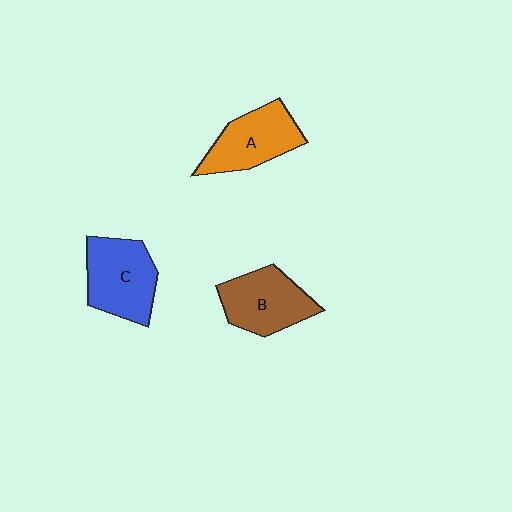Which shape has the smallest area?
Shape A (orange).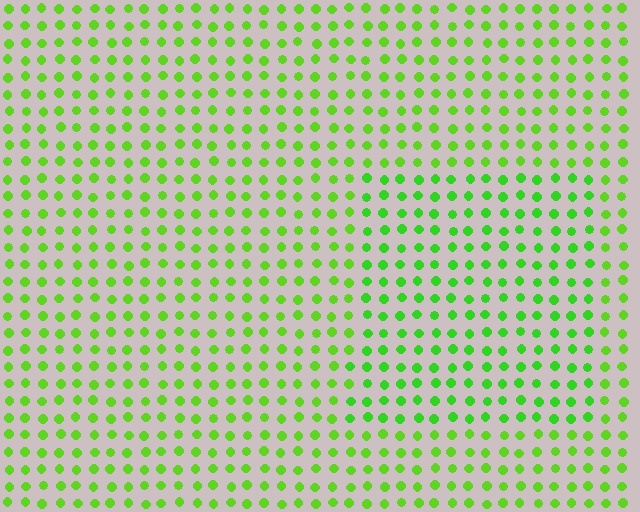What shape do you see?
I see a rectangle.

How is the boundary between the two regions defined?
The boundary is defined purely by a slight shift in hue (about 16 degrees). Spacing, size, and orientation are identical on both sides.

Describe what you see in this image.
The image is filled with small lime elements in a uniform arrangement. A rectangle-shaped region is visible where the elements are tinted to a slightly different hue, forming a subtle color boundary.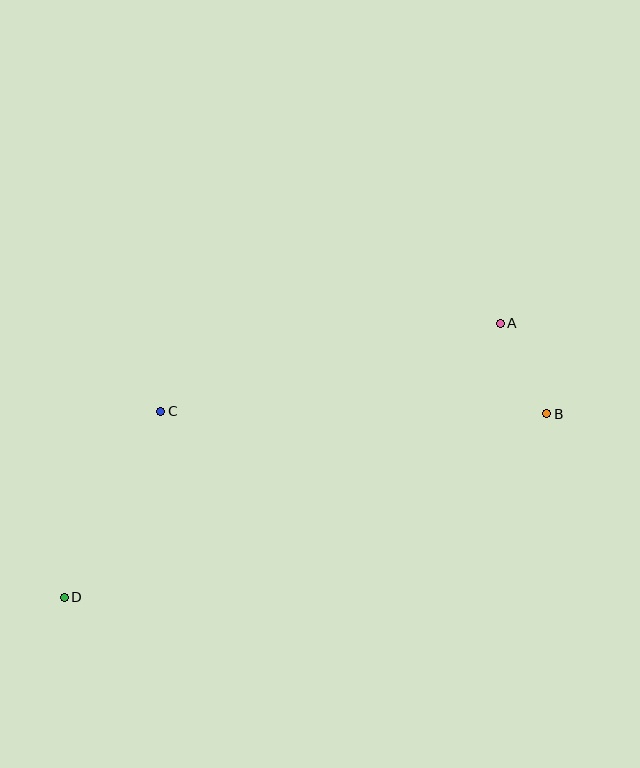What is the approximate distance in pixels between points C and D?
The distance between C and D is approximately 209 pixels.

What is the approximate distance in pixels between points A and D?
The distance between A and D is approximately 515 pixels.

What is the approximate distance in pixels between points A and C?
The distance between A and C is approximately 351 pixels.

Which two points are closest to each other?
Points A and B are closest to each other.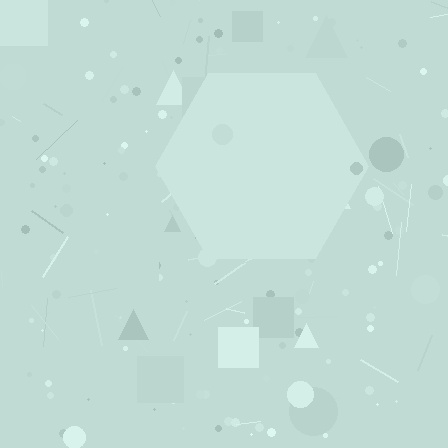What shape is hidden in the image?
A hexagon is hidden in the image.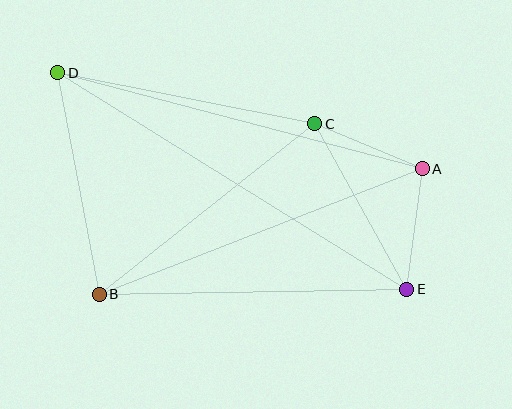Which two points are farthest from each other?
Points D and E are farthest from each other.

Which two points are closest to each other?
Points A and C are closest to each other.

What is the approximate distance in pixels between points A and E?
The distance between A and E is approximately 122 pixels.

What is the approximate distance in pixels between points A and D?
The distance between A and D is approximately 377 pixels.